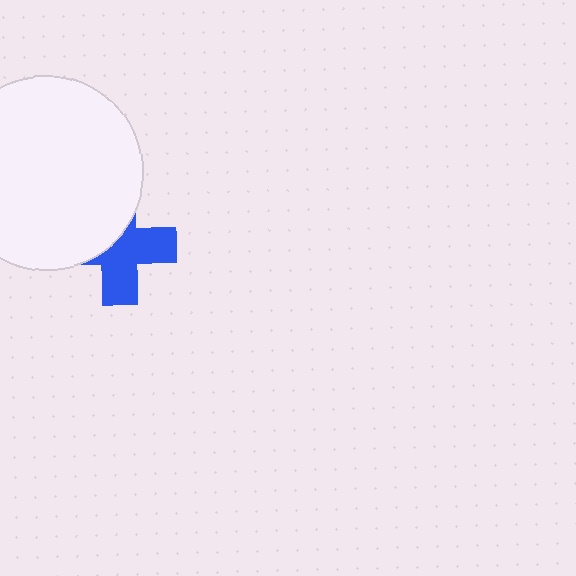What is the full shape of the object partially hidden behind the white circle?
The partially hidden object is a blue cross.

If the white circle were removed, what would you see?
You would see the complete blue cross.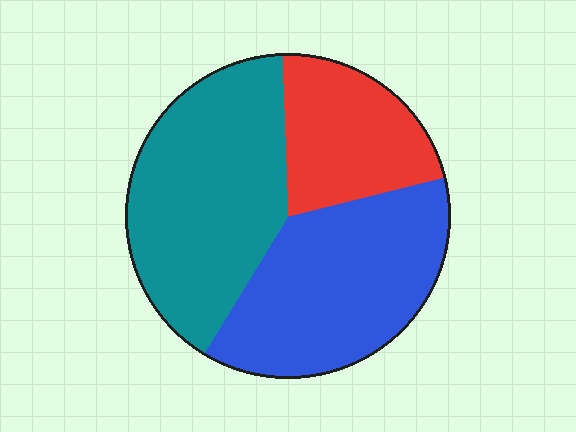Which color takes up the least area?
Red, at roughly 20%.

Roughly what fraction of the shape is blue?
Blue takes up about three eighths (3/8) of the shape.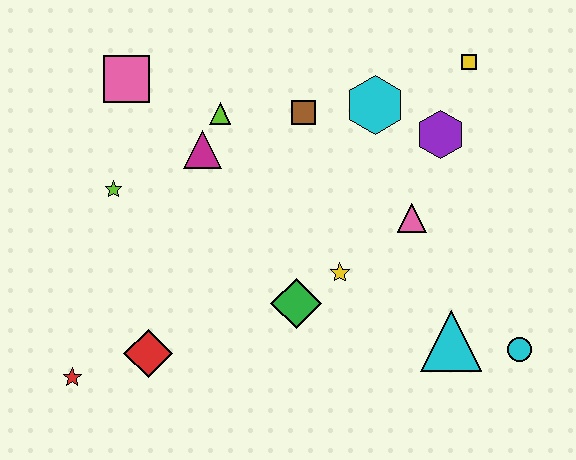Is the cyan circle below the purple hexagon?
Yes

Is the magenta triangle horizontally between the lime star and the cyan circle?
Yes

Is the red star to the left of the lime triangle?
Yes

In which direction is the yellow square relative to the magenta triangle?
The yellow square is to the right of the magenta triangle.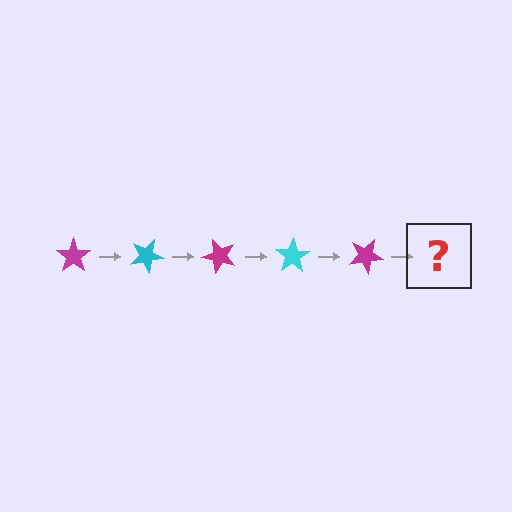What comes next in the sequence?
The next element should be a cyan star, rotated 125 degrees from the start.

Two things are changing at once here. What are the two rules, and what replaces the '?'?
The two rules are that it rotates 25 degrees each step and the color cycles through magenta and cyan. The '?' should be a cyan star, rotated 125 degrees from the start.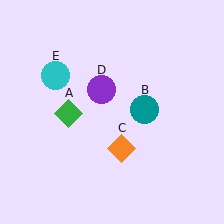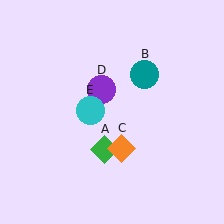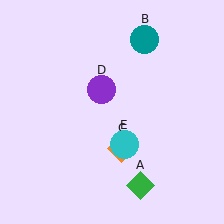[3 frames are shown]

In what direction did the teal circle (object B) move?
The teal circle (object B) moved up.